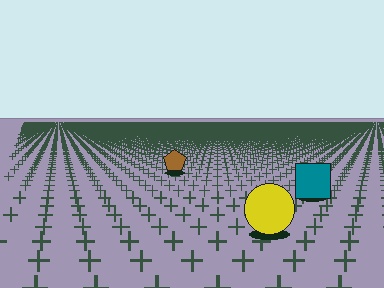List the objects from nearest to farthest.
From nearest to farthest: the yellow circle, the teal square, the brown pentagon.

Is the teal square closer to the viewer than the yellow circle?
No. The yellow circle is closer — you can tell from the texture gradient: the ground texture is coarser near it.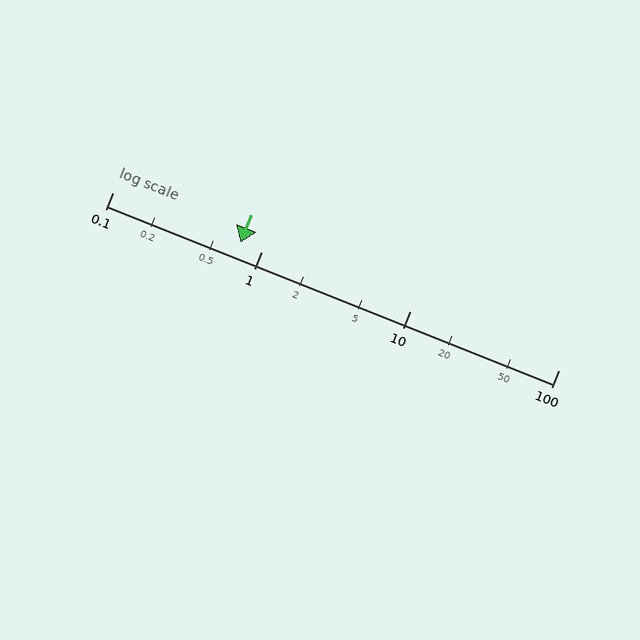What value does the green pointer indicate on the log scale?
The pointer indicates approximately 0.72.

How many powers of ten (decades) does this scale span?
The scale spans 3 decades, from 0.1 to 100.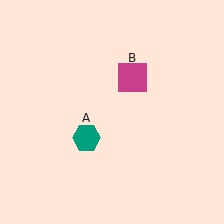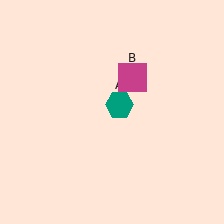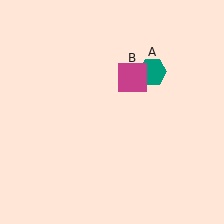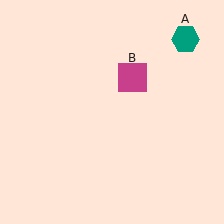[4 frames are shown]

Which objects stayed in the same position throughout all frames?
Magenta square (object B) remained stationary.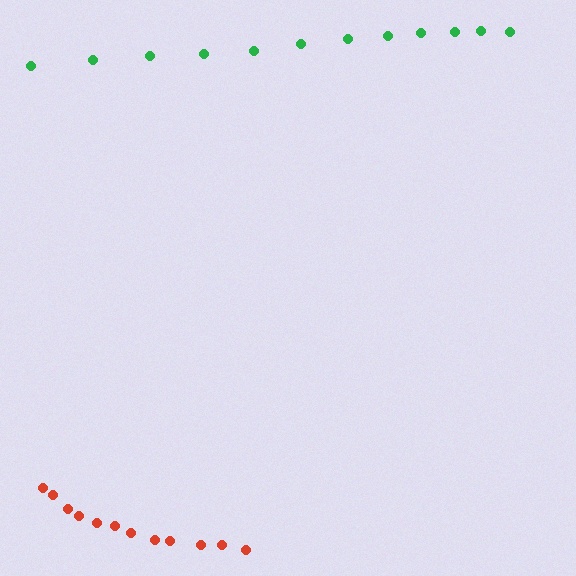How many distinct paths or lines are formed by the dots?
There are 2 distinct paths.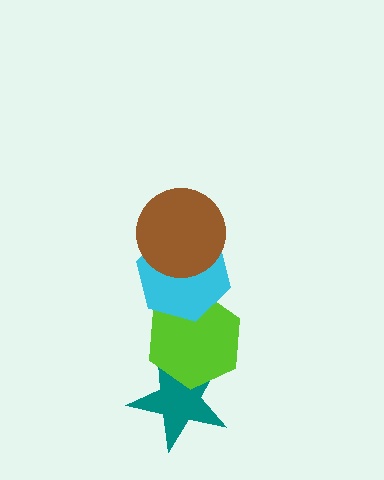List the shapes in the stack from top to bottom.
From top to bottom: the brown circle, the cyan hexagon, the lime hexagon, the teal star.